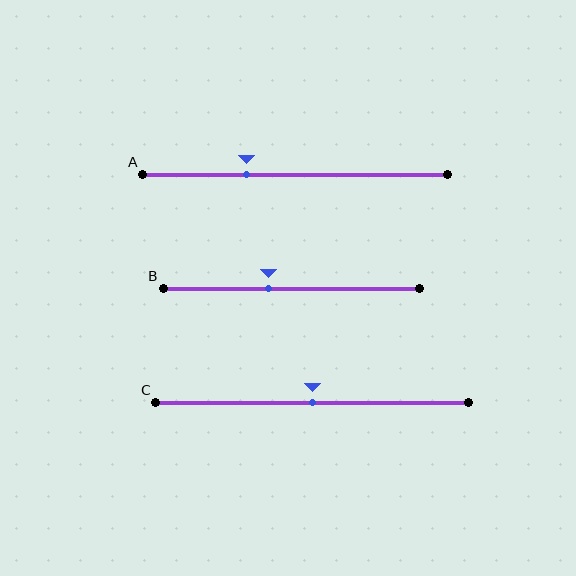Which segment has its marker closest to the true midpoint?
Segment C has its marker closest to the true midpoint.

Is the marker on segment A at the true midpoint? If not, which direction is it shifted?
No, the marker on segment A is shifted to the left by about 16% of the segment length.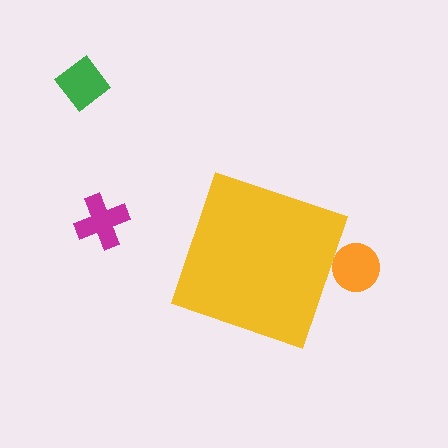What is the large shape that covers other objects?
A yellow diamond.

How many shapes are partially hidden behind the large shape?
1 shape is partially hidden.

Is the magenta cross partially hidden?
No, the magenta cross is fully visible.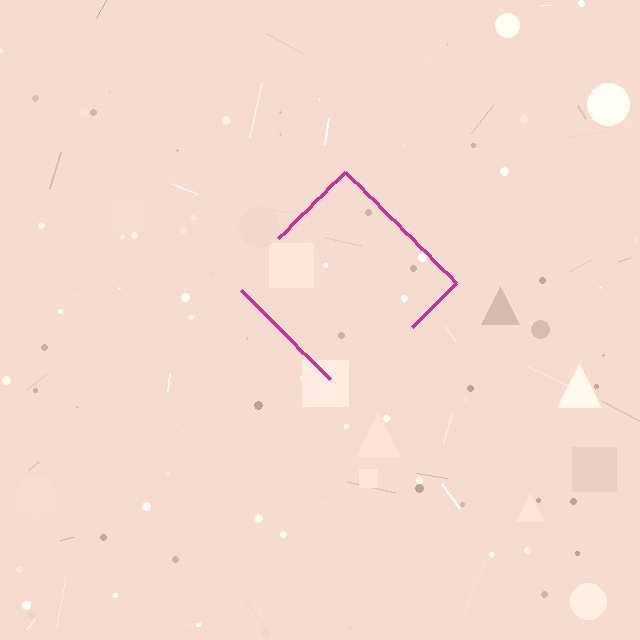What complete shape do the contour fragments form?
The contour fragments form a diamond.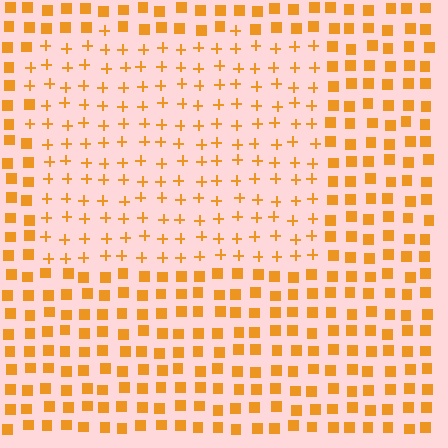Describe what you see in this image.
The image is filled with small orange elements arranged in a uniform grid. A rectangle-shaped region contains plus signs, while the surrounding area contains squares. The boundary is defined purely by the change in element shape.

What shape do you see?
I see a rectangle.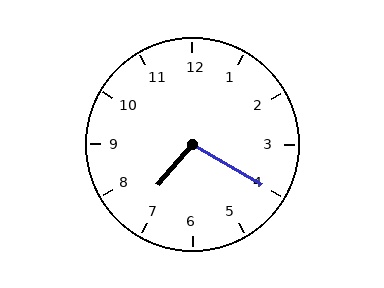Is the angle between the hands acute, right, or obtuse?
It is obtuse.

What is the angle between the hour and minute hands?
Approximately 100 degrees.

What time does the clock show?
7:20.